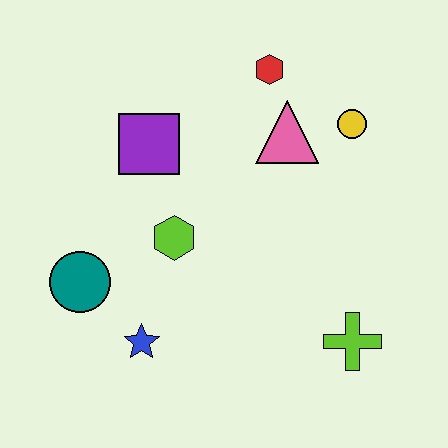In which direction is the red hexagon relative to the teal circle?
The red hexagon is above the teal circle.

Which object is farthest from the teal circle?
The yellow circle is farthest from the teal circle.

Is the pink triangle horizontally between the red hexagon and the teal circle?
No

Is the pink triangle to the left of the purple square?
No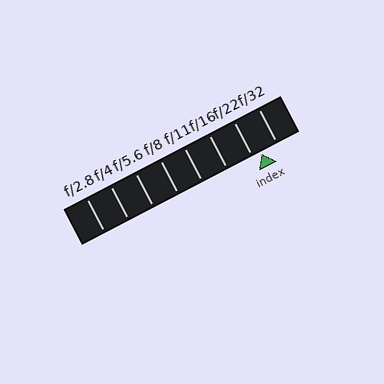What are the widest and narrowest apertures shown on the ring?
The widest aperture shown is f/2.8 and the narrowest is f/32.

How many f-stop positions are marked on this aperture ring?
There are 8 f-stop positions marked.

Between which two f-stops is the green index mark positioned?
The index mark is between f/22 and f/32.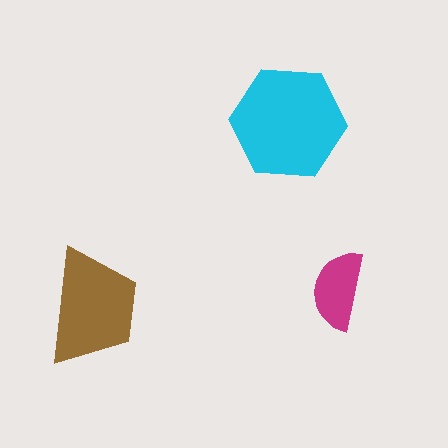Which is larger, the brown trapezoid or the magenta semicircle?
The brown trapezoid.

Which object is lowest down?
The brown trapezoid is bottommost.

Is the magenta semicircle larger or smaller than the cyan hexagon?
Smaller.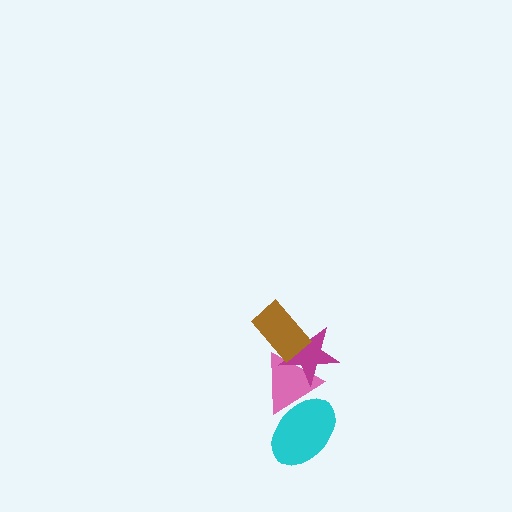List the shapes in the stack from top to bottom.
From top to bottom: the brown rectangle, the magenta star, the pink triangle, the cyan ellipse.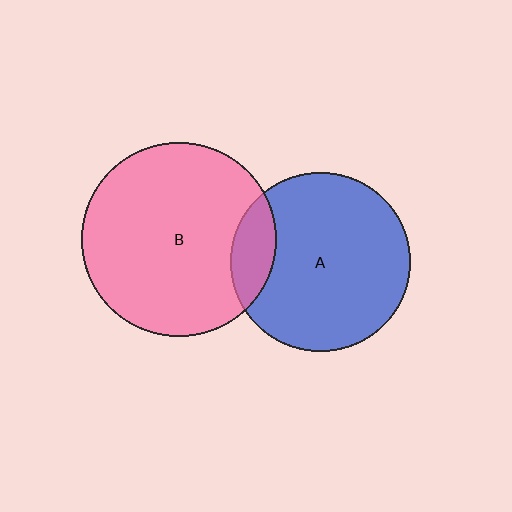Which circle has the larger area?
Circle B (pink).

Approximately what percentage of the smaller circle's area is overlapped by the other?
Approximately 15%.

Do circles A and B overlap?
Yes.